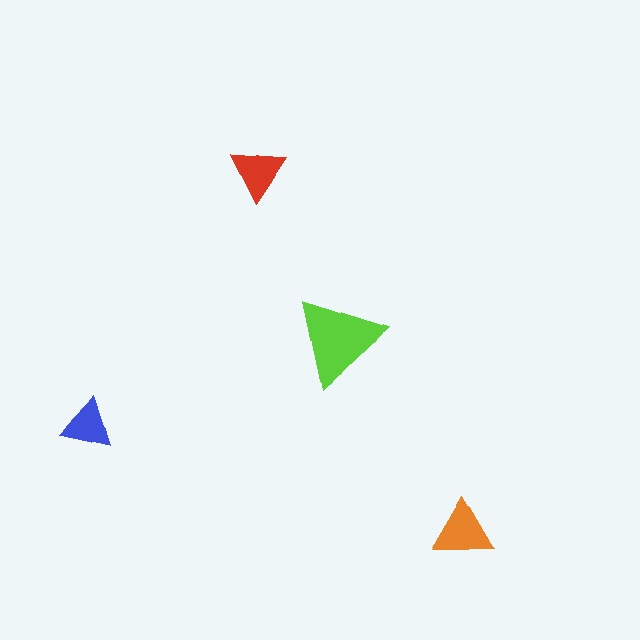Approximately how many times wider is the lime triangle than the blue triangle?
About 2 times wider.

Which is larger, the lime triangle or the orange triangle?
The lime one.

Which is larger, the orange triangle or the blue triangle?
The orange one.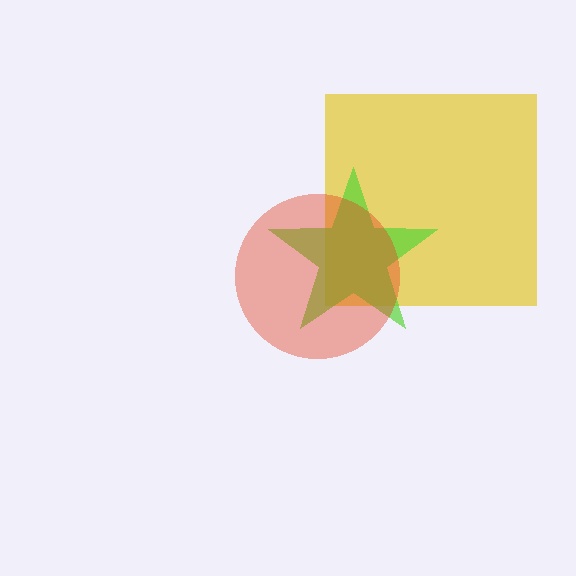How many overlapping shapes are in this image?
There are 3 overlapping shapes in the image.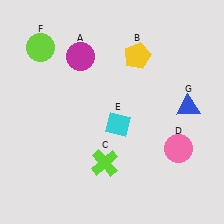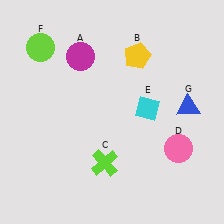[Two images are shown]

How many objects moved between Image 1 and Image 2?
1 object moved between the two images.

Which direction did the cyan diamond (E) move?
The cyan diamond (E) moved right.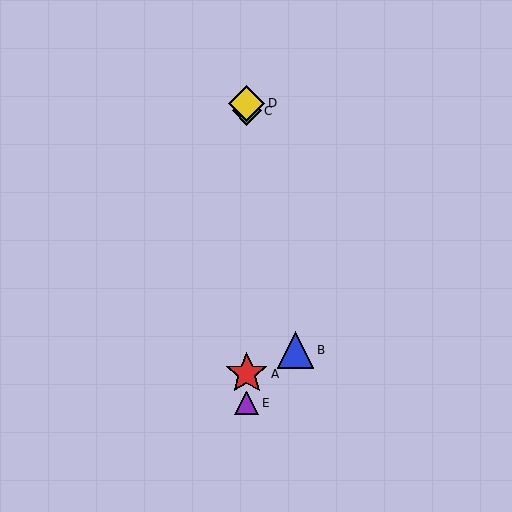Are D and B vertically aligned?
No, D is at x≈247 and B is at x≈296.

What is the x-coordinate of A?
Object A is at x≈247.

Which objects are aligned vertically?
Objects A, C, D, E are aligned vertically.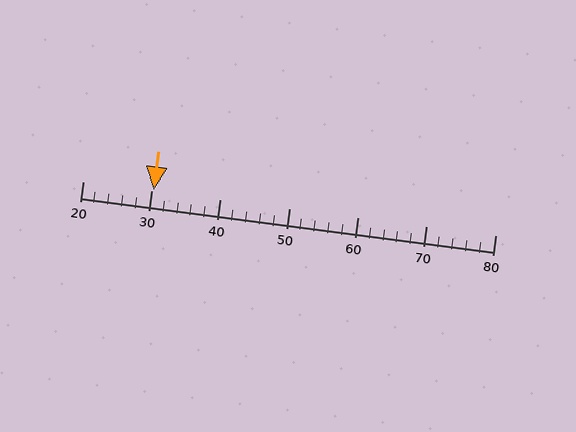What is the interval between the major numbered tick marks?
The major tick marks are spaced 10 units apart.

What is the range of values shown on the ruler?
The ruler shows values from 20 to 80.